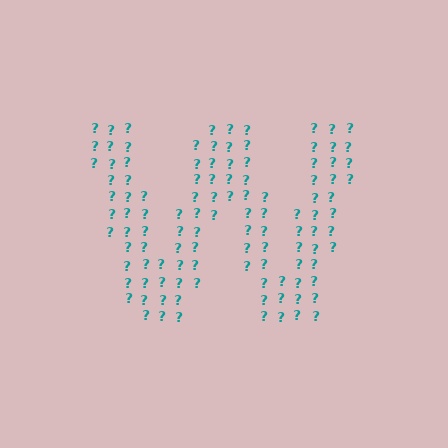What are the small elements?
The small elements are question marks.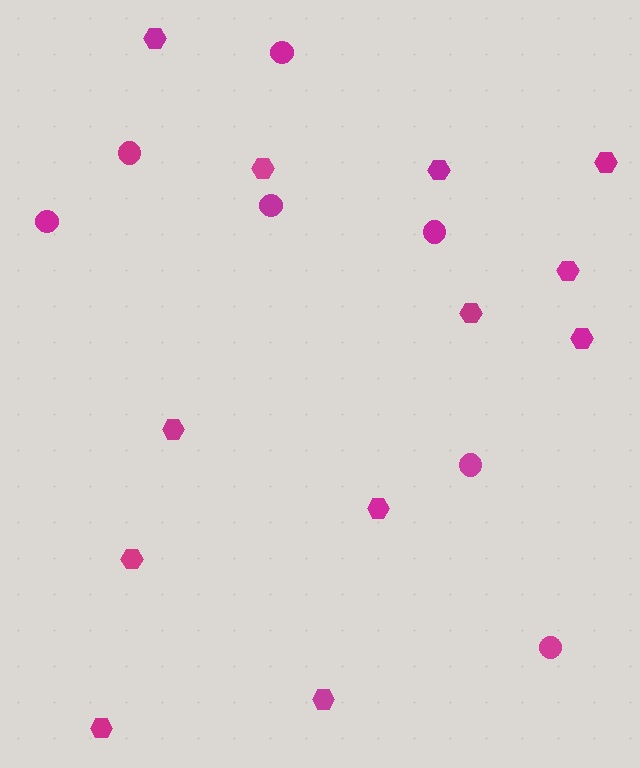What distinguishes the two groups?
There are 2 groups: one group of hexagons (12) and one group of circles (7).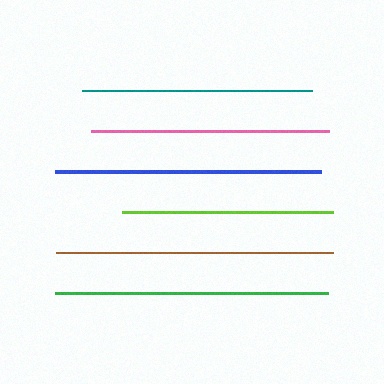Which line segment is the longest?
The brown line is the longest at approximately 277 pixels.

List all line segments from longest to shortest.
From longest to shortest: brown, green, blue, pink, teal, lime.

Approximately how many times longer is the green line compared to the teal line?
The green line is approximately 1.2 times the length of the teal line.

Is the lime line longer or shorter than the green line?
The green line is longer than the lime line.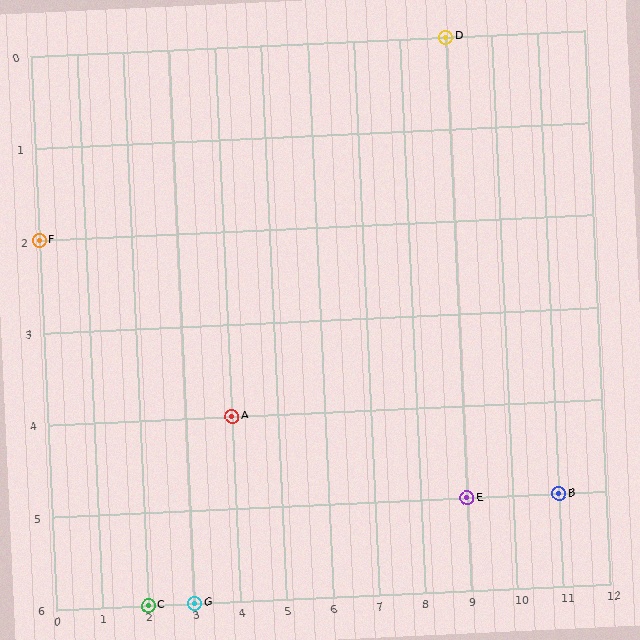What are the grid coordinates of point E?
Point E is at grid coordinates (9, 5).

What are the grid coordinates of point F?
Point F is at grid coordinates (0, 2).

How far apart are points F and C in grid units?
Points F and C are 2 columns and 4 rows apart (about 4.5 grid units diagonally).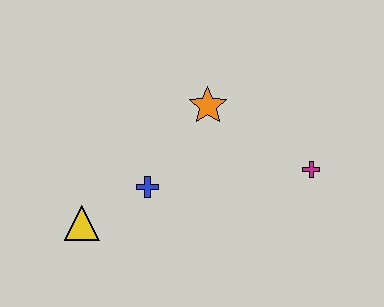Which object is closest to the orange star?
The blue cross is closest to the orange star.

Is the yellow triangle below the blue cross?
Yes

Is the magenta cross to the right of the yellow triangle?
Yes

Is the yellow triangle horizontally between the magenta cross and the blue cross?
No